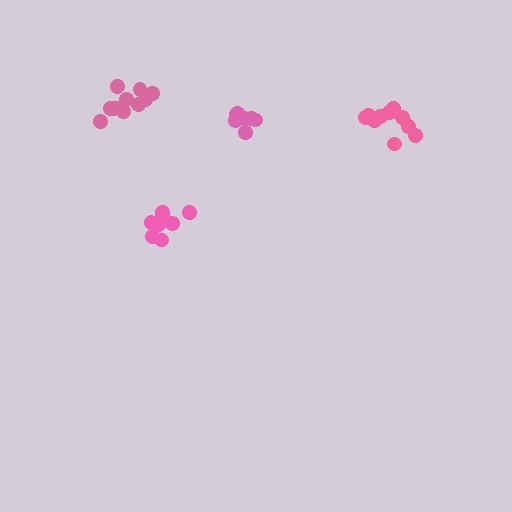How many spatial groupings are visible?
There are 4 spatial groupings.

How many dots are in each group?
Group 1: 8 dots, Group 2: 11 dots, Group 3: 10 dots, Group 4: 8 dots (37 total).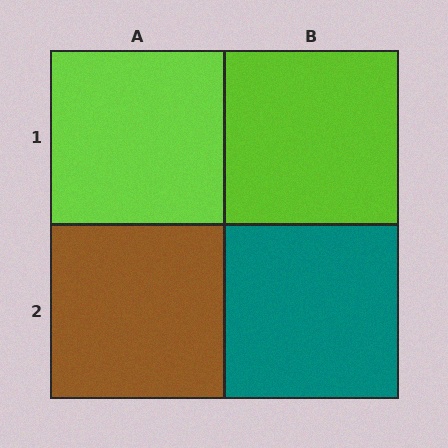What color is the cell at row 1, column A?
Lime.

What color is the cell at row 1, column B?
Lime.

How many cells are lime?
2 cells are lime.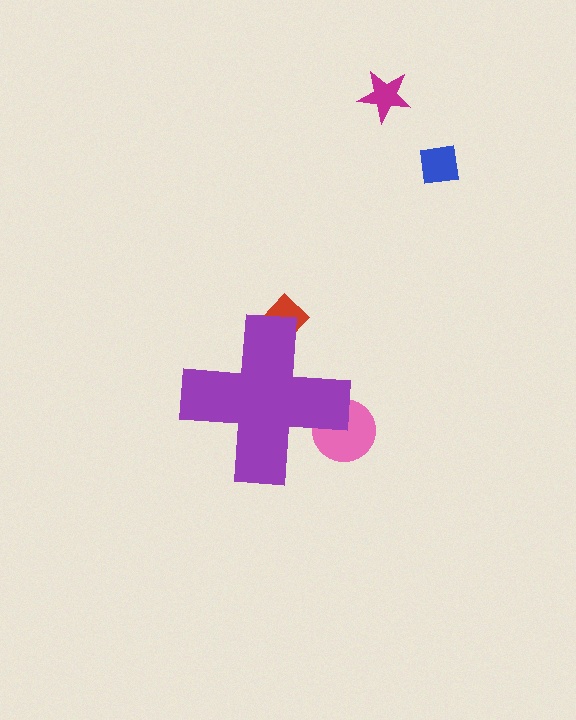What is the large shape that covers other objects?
A purple cross.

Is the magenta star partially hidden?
No, the magenta star is fully visible.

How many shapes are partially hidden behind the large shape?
2 shapes are partially hidden.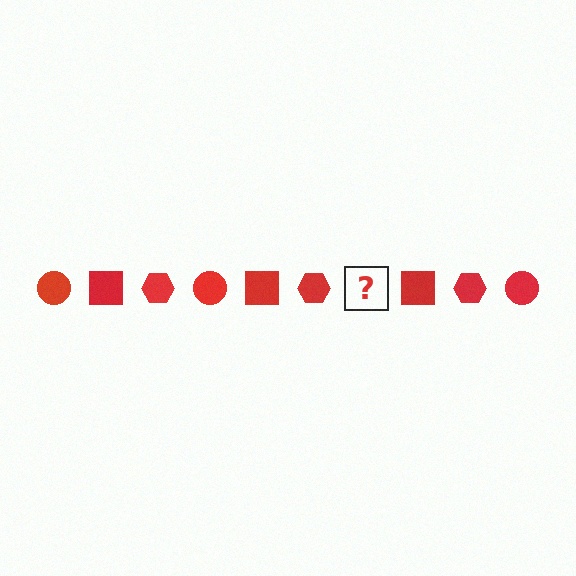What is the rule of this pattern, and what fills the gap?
The rule is that the pattern cycles through circle, square, hexagon shapes in red. The gap should be filled with a red circle.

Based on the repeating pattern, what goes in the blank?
The blank should be a red circle.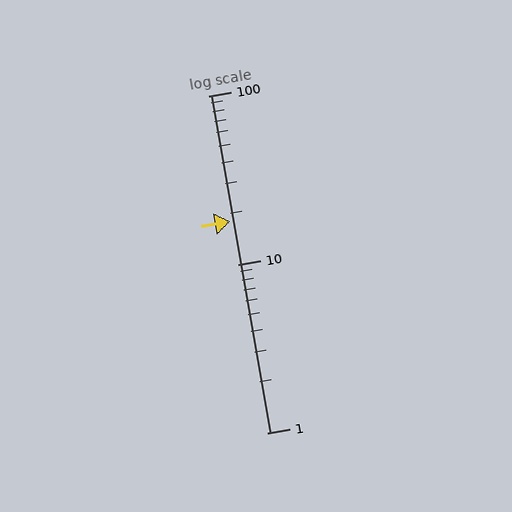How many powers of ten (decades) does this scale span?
The scale spans 2 decades, from 1 to 100.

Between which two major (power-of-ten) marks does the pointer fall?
The pointer is between 10 and 100.